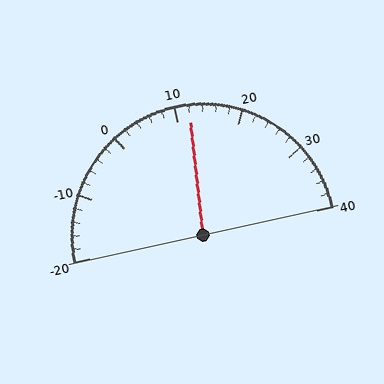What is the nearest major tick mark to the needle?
The nearest major tick mark is 10.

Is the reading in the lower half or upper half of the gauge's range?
The reading is in the upper half of the range (-20 to 40).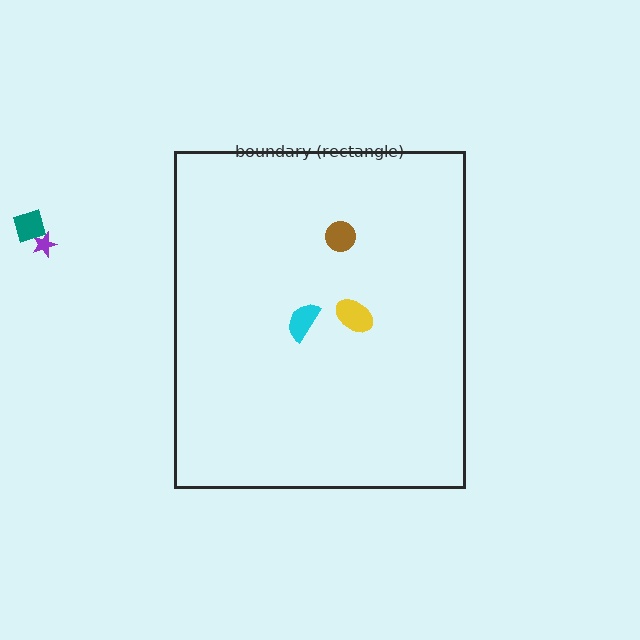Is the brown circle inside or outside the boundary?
Inside.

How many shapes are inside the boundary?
3 inside, 2 outside.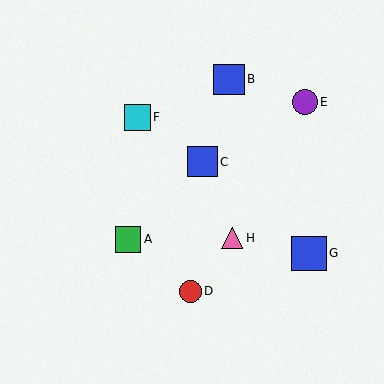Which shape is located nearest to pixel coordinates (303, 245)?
The blue square (labeled G) at (309, 253) is nearest to that location.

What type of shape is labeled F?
Shape F is a cyan square.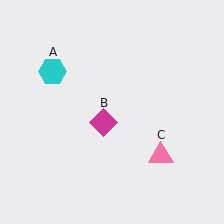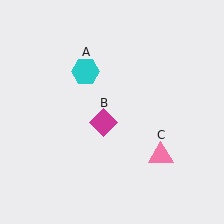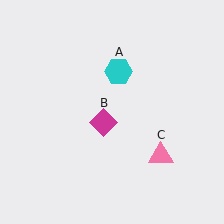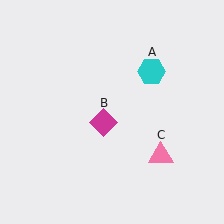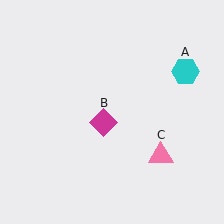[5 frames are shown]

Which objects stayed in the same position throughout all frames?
Magenta diamond (object B) and pink triangle (object C) remained stationary.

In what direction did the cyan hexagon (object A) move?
The cyan hexagon (object A) moved right.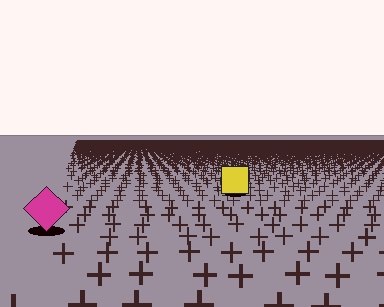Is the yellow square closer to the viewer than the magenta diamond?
No. The magenta diamond is closer — you can tell from the texture gradient: the ground texture is coarser near it.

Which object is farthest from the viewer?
The yellow square is farthest from the viewer. It appears smaller and the ground texture around it is denser.